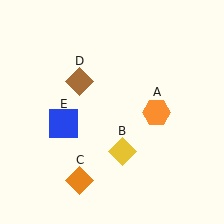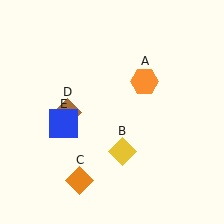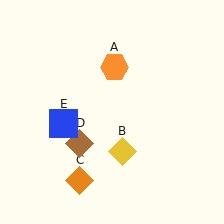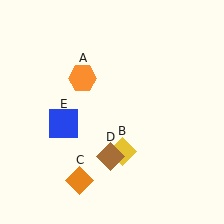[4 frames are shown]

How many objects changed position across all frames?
2 objects changed position: orange hexagon (object A), brown diamond (object D).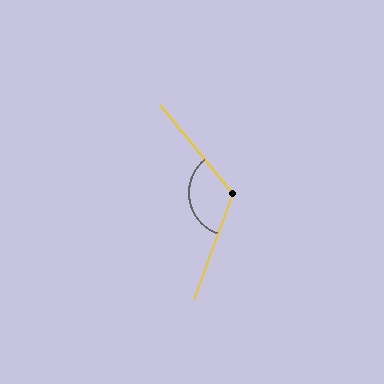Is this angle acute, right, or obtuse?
It is obtuse.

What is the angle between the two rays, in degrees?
Approximately 120 degrees.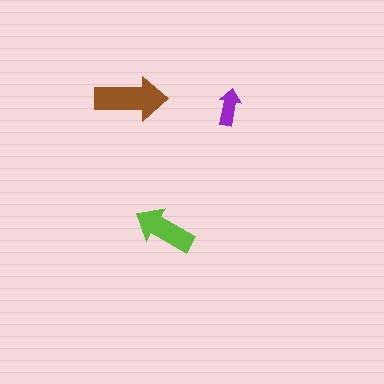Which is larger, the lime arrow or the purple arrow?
The lime one.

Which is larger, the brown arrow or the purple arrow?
The brown one.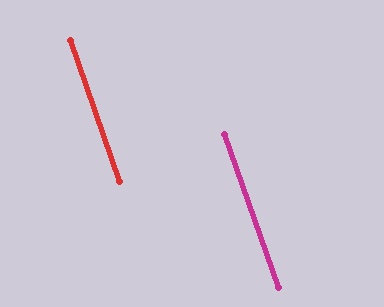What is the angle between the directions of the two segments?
Approximately 1 degree.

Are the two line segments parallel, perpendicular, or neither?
Parallel — their directions differ by only 0.5°.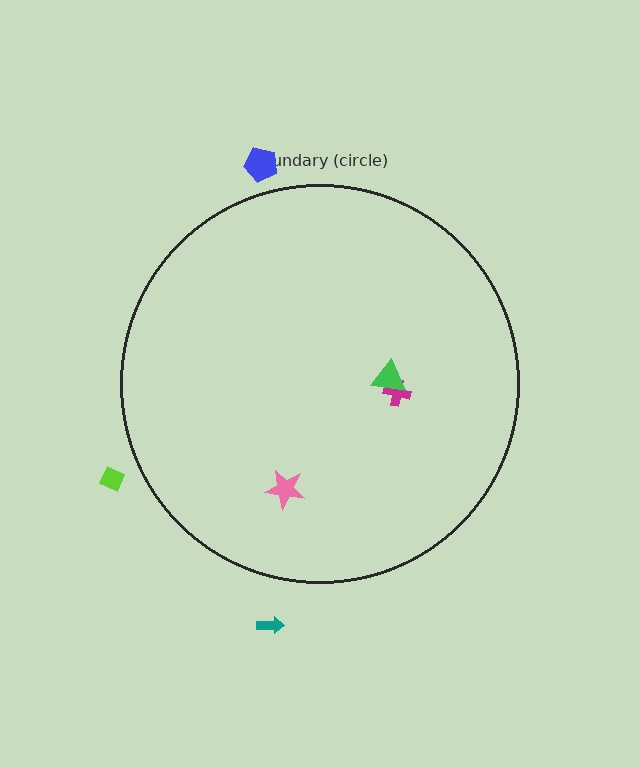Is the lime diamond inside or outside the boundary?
Outside.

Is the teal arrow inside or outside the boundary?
Outside.